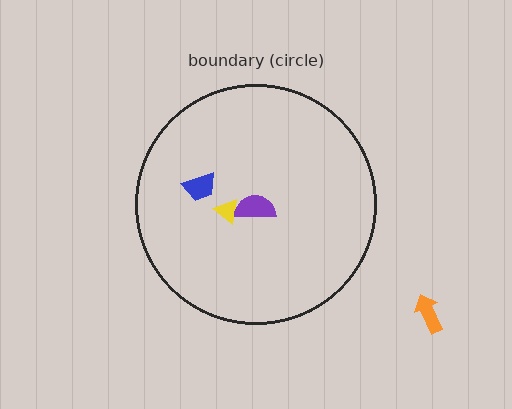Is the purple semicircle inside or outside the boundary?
Inside.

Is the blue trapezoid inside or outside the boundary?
Inside.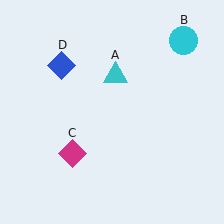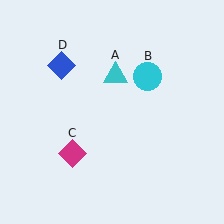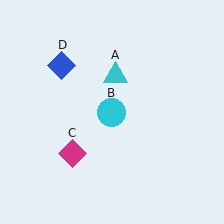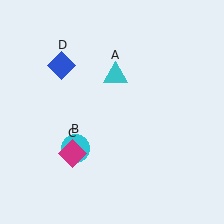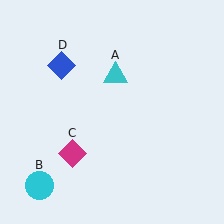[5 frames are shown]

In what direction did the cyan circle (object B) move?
The cyan circle (object B) moved down and to the left.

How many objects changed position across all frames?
1 object changed position: cyan circle (object B).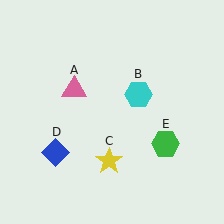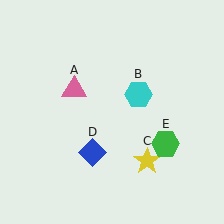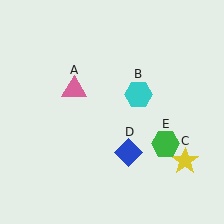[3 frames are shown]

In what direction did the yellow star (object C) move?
The yellow star (object C) moved right.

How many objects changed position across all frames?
2 objects changed position: yellow star (object C), blue diamond (object D).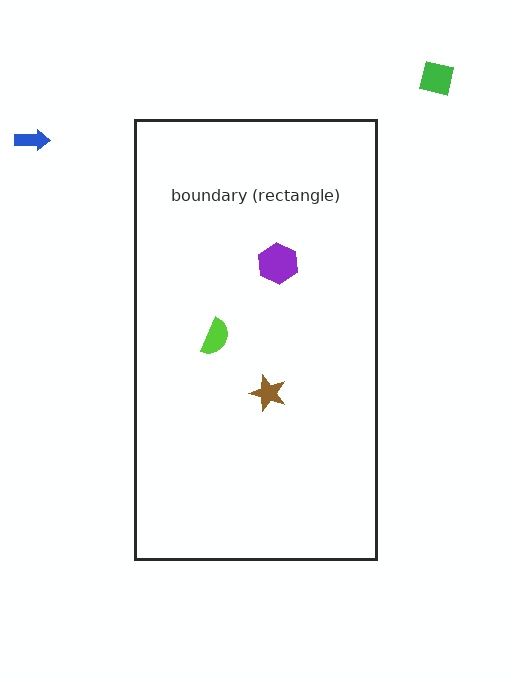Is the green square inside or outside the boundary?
Outside.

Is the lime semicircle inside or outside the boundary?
Inside.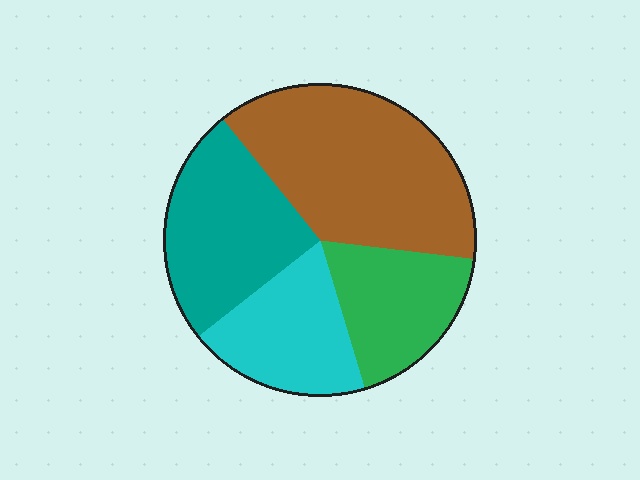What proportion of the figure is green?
Green takes up about one sixth (1/6) of the figure.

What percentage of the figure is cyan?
Cyan takes up between a sixth and a third of the figure.